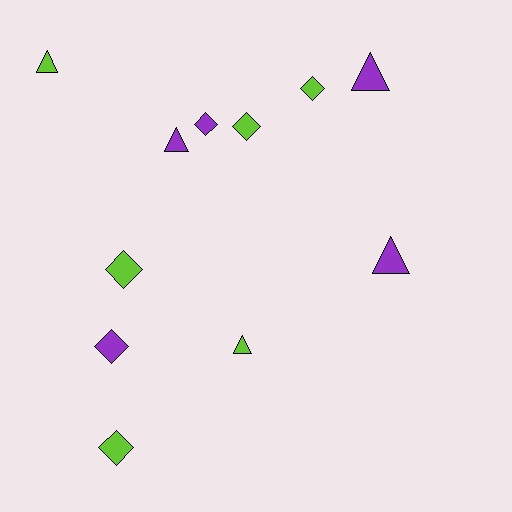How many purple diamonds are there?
There are 2 purple diamonds.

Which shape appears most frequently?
Diamond, with 6 objects.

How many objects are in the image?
There are 11 objects.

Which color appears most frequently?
Lime, with 6 objects.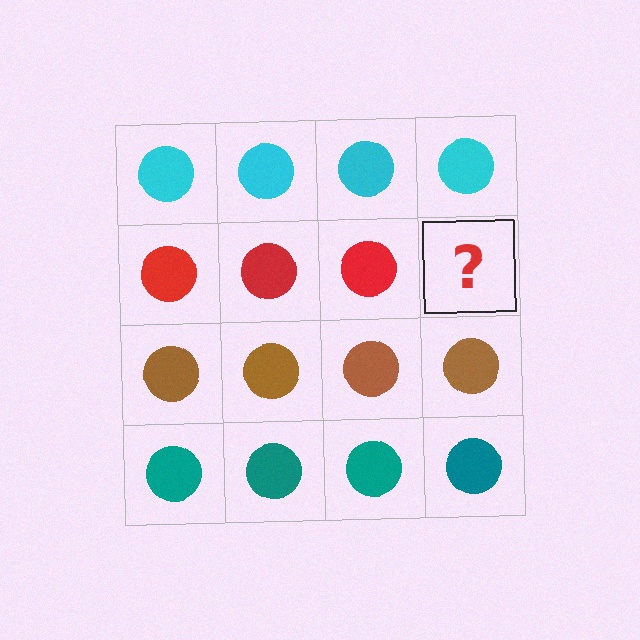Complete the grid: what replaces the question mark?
The question mark should be replaced with a red circle.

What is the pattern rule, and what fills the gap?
The rule is that each row has a consistent color. The gap should be filled with a red circle.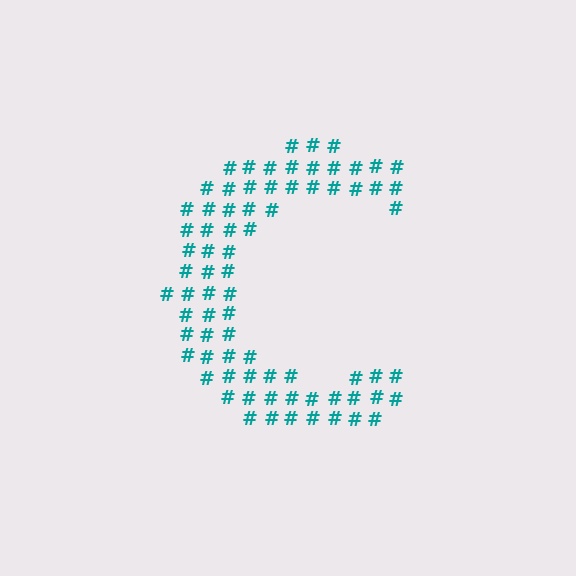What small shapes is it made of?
It is made of small hash symbols.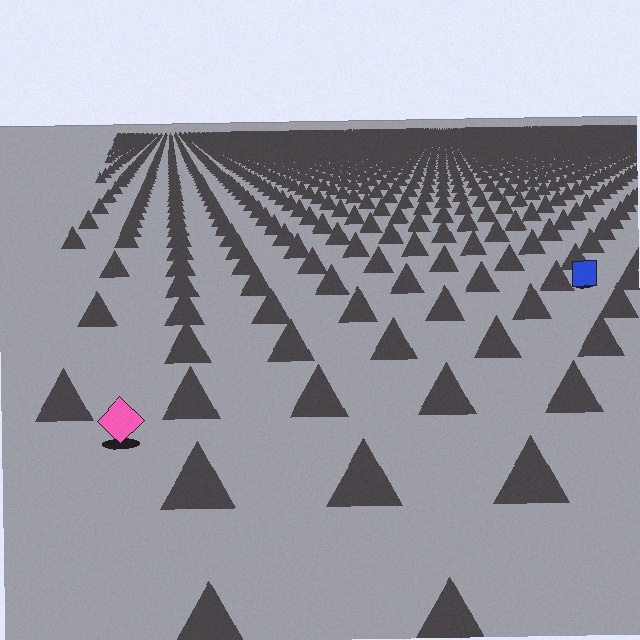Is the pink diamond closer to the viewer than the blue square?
Yes. The pink diamond is closer — you can tell from the texture gradient: the ground texture is coarser near it.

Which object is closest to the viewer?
The pink diamond is closest. The texture marks near it are larger and more spread out.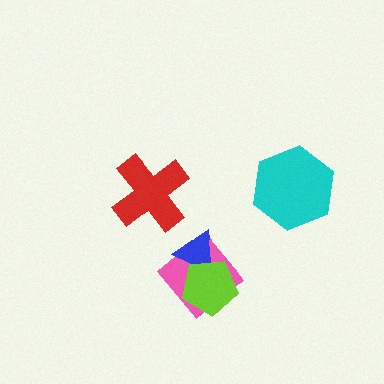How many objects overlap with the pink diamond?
2 objects overlap with the pink diamond.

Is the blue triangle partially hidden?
Yes, it is partially covered by another shape.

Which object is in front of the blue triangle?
The lime pentagon is in front of the blue triangle.